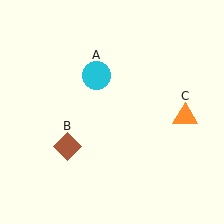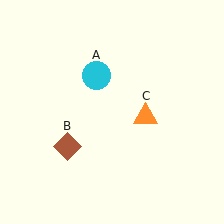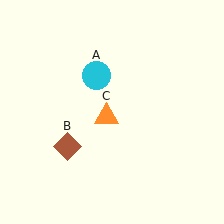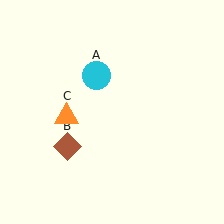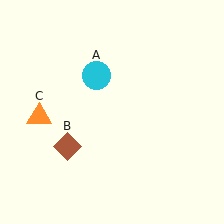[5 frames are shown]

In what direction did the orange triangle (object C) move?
The orange triangle (object C) moved left.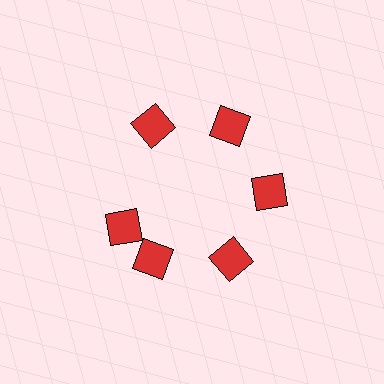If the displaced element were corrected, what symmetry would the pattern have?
It would have 6-fold rotational symmetry — the pattern would map onto itself every 60 degrees.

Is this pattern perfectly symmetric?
No. The 6 red diamonds are arranged in a ring, but one element near the 9 o'clock position is rotated out of alignment along the ring, breaking the 6-fold rotational symmetry.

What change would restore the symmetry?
The symmetry would be restored by rotating it back into even spacing with its neighbors so that all 6 diamonds sit at equal angles and equal distance from the center.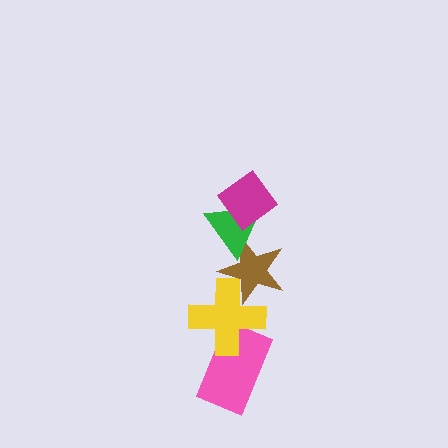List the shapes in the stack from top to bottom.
From top to bottom: the magenta diamond, the green triangle, the brown star, the yellow cross, the pink rectangle.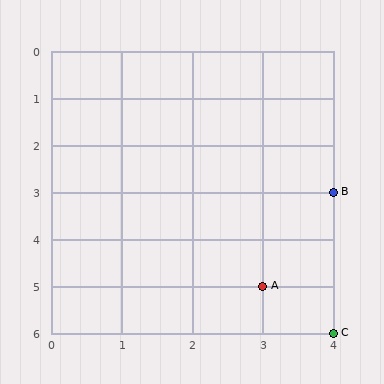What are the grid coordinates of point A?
Point A is at grid coordinates (3, 5).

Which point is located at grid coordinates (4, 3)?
Point B is at (4, 3).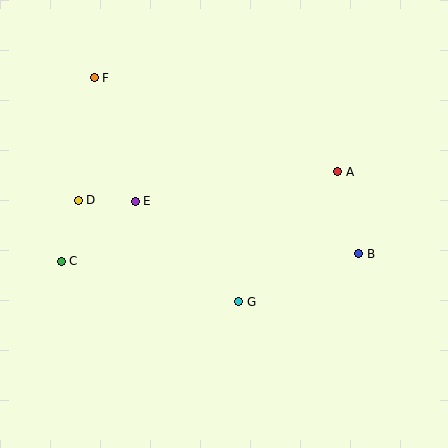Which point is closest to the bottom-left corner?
Point C is closest to the bottom-left corner.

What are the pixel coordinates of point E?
Point E is at (135, 201).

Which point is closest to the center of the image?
Point G at (239, 302) is closest to the center.